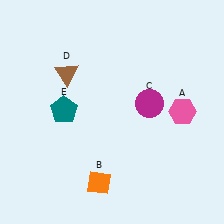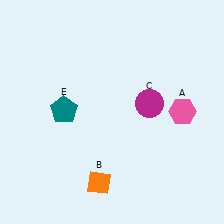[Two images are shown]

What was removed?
The brown triangle (D) was removed in Image 2.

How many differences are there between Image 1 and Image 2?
There is 1 difference between the two images.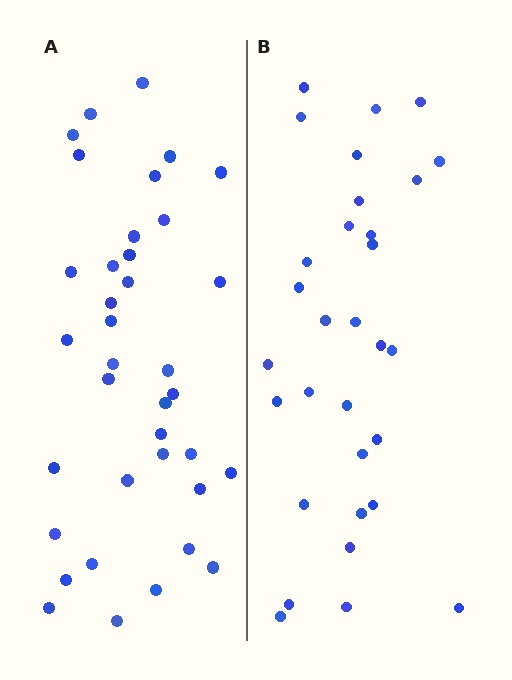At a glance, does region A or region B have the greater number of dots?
Region A (the left region) has more dots.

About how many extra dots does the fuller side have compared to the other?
Region A has about 6 more dots than region B.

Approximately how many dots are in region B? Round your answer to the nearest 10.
About 30 dots. (The exact count is 31, which rounds to 30.)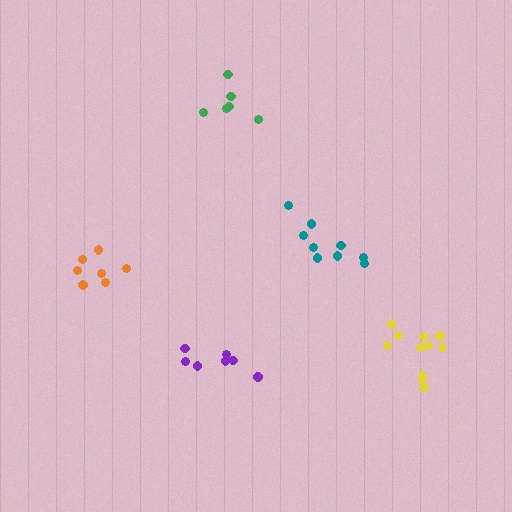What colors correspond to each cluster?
The clusters are colored: orange, purple, yellow, teal, green.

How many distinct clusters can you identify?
There are 5 distinct clusters.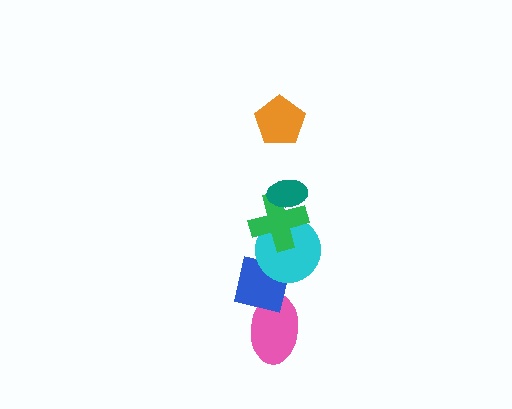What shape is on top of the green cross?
The teal ellipse is on top of the green cross.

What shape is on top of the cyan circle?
The green cross is on top of the cyan circle.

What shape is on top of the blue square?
The cyan circle is on top of the blue square.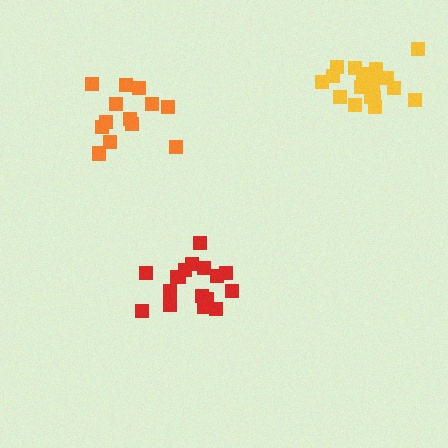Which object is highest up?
The yellow cluster is topmost.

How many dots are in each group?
Group 1: 19 dots, Group 2: 17 dots, Group 3: 14 dots (50 total).